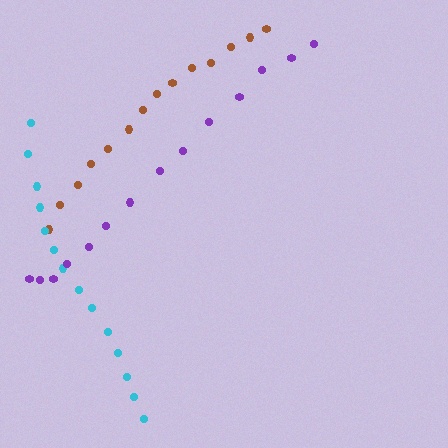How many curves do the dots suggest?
There are 3 distinct paths.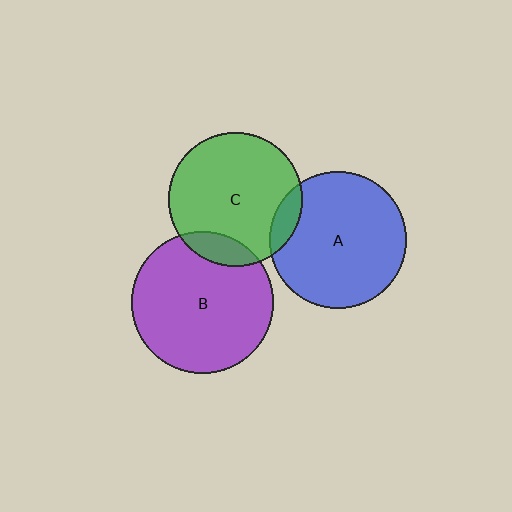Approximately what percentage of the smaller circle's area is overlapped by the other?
Approximately 10%.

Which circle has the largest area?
Circle B (purple).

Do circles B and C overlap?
Yes.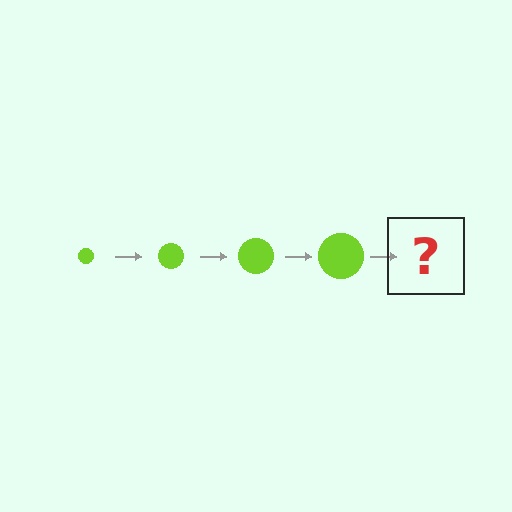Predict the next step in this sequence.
The next step is a lime circle, larger than the previous one.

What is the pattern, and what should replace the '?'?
The pattern is that the circle gets progressively larger each step. The '?' should be a lime circle, larger than the previous one.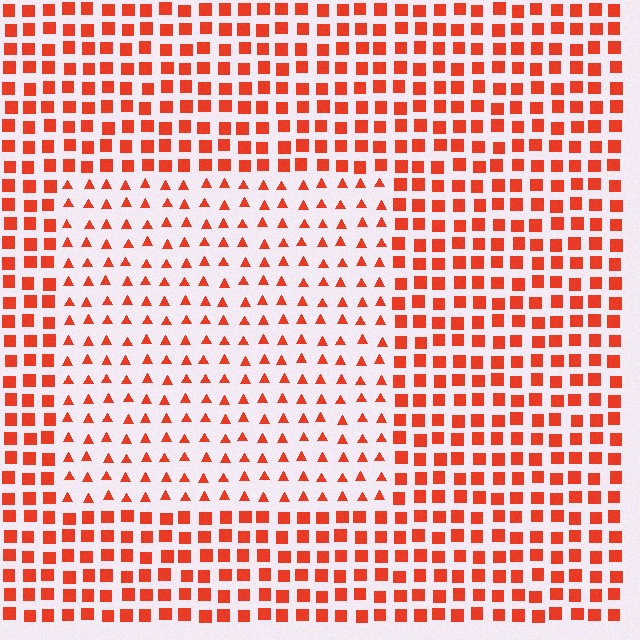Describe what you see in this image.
The image is filled with small red elements arranged in a uniform grid. A rectangle-shaped region contains triangles, while the surrounding area contains squares. The boundary is defined purely by the change in element shape.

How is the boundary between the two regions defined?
The boundary is defined by a change in element shape: triangles inside vs. squares outside. All elements share the same color and spacing.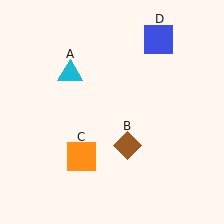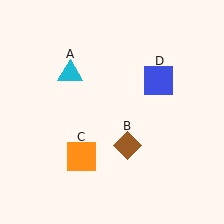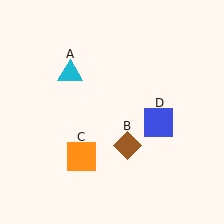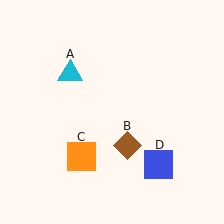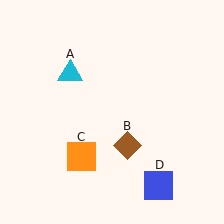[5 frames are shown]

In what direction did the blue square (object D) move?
The blue square (object D) moved down.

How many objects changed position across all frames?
1 object changed position: blue square (object D).